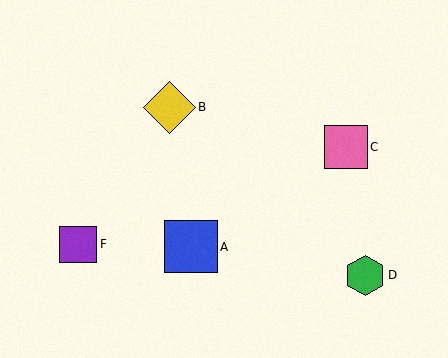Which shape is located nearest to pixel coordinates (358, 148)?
The pink square (labeled C) at (346, 147) is nearest to that location.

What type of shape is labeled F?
Shape F is a purple square.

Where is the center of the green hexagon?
The center of the green hexagon is at (365, 276).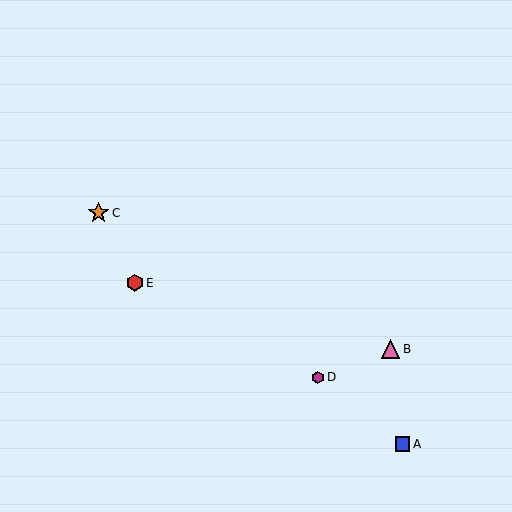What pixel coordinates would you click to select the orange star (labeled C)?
Click at (99, 213) to select the orange star C.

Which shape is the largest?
The orange star (labeled C) is the largest.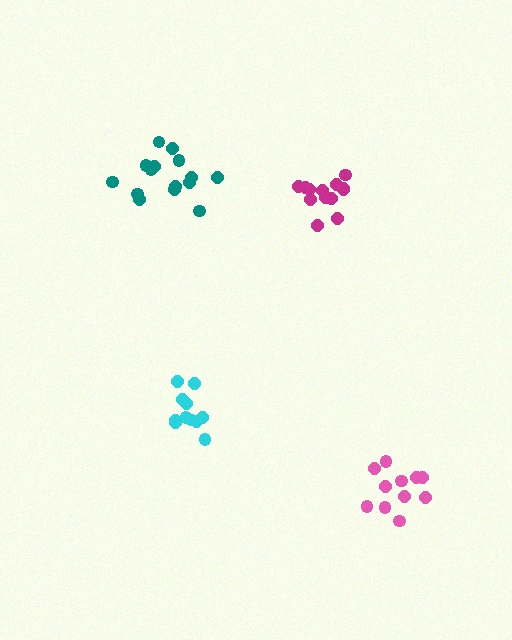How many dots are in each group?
Group 1: 13 dots, Group 2: 11 dots, Group 3: 15 dots, Group 4: 11 dots (50 total).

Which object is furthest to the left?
The teal cluster is leftmost.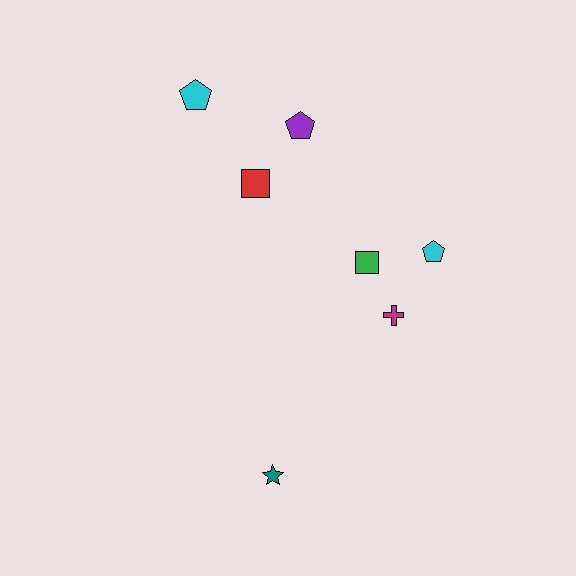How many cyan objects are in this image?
There are 2 cyan objects.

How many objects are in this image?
There are 7 objects.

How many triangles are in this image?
There are no triangles.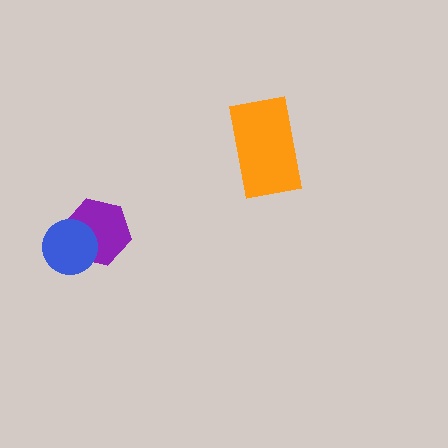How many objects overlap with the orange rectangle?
0 objects overlap with the orange rectangle.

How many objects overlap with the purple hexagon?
1 object overlaps with the purple hexagon.